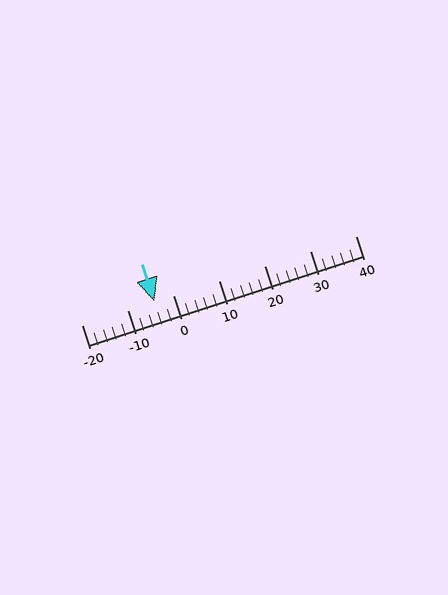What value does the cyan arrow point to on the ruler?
The cyan arrow points to approximately -4.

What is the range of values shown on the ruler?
The ruler shows values from -20 to 40.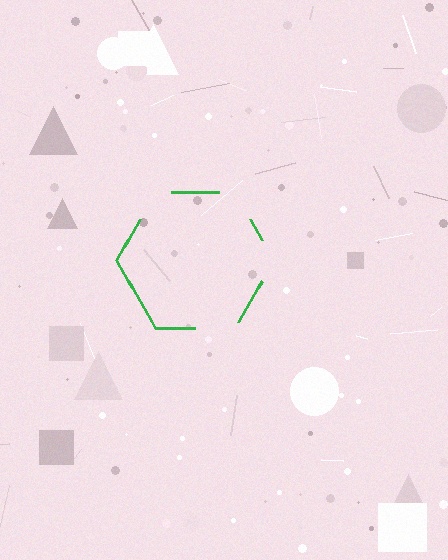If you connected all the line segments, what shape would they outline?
They would outline a hexagon.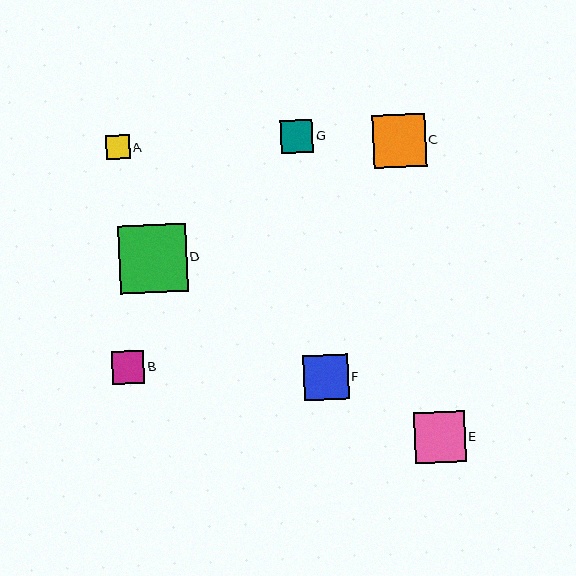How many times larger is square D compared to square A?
Square D is approximately 2.8 times the size of square A.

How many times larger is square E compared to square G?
Square E is approximately 1.6 times the size of square G.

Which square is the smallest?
Square A is the smallest with a size of approximately 24 pixels.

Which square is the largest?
Square D is the largest with a size of approximately 68 pixels.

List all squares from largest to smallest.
From largest to smallest: D, C, E, F, G, B, A.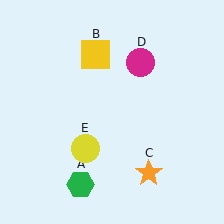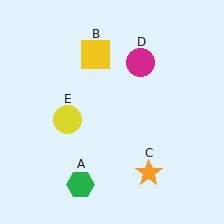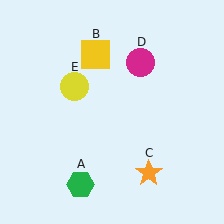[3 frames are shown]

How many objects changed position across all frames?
1 object changed position: yellow circle (object E).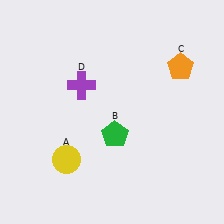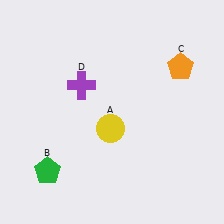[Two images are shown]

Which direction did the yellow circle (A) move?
The yellow circle (A) moved right.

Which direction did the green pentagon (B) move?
The green pentagon (B) moved left.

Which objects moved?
The objects that moved are: the yellow circle (A), the green pentagon (B).